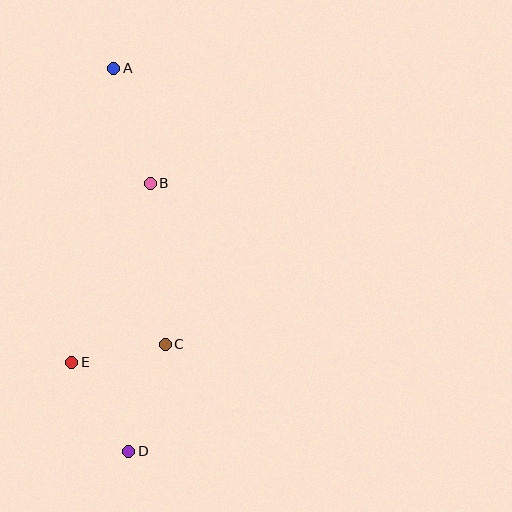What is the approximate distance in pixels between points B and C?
The distance between B and C is approximately 162 pixels.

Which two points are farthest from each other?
Points A and D are farthest from each other.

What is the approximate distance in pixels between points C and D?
The distance between C and D is approximately 113 pixels.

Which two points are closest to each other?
Points C and E are closest to each other.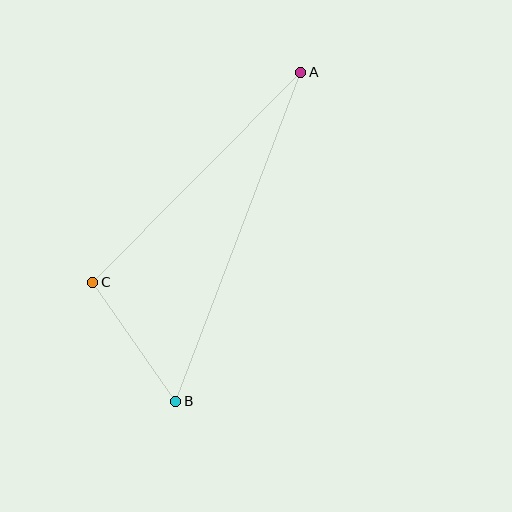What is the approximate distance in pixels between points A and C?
The distance between A and C is approximately 295 pixels.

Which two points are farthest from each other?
Points A and B are farthest from each other.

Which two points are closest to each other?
Points B and C are closest to each other.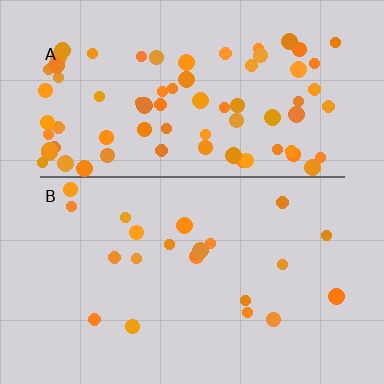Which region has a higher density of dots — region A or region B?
A (the top).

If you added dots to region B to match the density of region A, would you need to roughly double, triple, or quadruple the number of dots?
Approximately triple.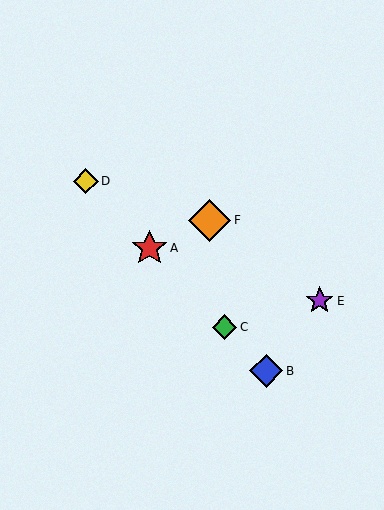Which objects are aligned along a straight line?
Objects A, B, C, D are aligned along a straight line.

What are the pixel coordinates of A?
Object A is at (150, 248).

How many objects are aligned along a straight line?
4 objects (A, B, C, D) are aligned along a straight line.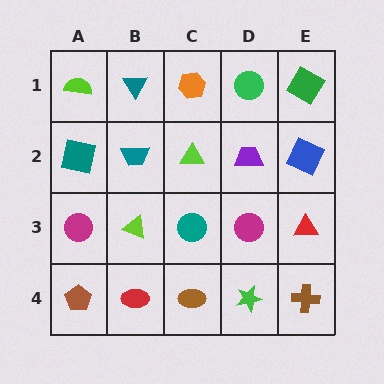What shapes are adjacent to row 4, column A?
A magenta circle (row 3, column A), a red ellipse (row 4, column B).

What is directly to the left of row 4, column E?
A green star.